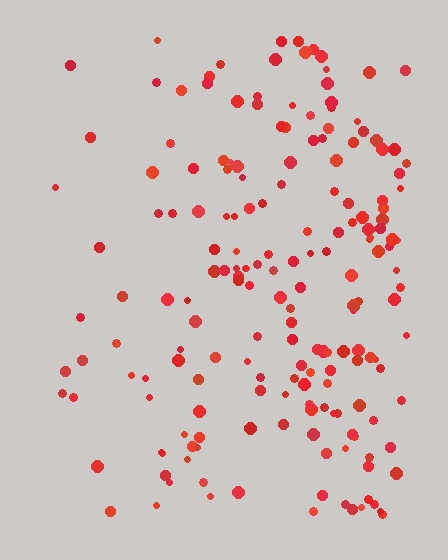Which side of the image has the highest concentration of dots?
The right.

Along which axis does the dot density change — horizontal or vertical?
Horizontal.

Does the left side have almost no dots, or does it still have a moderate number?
Still a moderate number, just noticeably fewer than the right.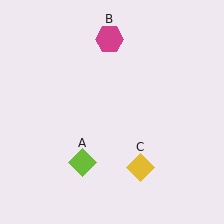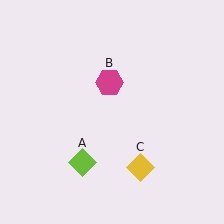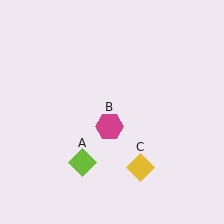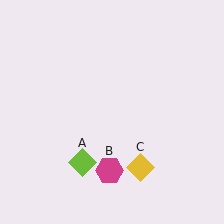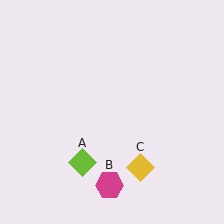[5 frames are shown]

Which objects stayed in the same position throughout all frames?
Lime diamond (object A) and yellow diamond (object C) remained stationary.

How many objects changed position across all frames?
1 object changed position: magenta hexagon (object B).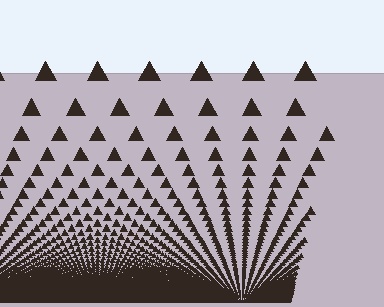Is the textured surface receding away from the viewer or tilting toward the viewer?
The surface appears to tilt toward the viewer. Texture elements get larger and sparser toward the top.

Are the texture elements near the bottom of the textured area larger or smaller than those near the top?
Smaller. The gradient is inverted — elements near the bottom are smaller and denser.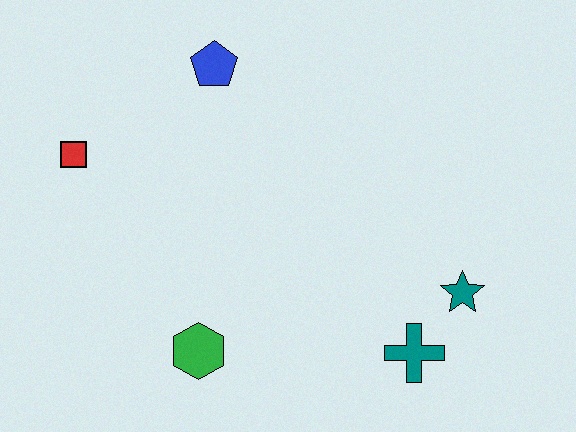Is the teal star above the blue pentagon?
No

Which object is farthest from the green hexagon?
The blue pentagon is farthest from the green hexagon.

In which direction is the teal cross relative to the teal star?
The teal cross is below the teal star.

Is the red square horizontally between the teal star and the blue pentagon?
No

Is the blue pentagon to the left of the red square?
No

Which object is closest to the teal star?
The teal cross is closest to the teal star.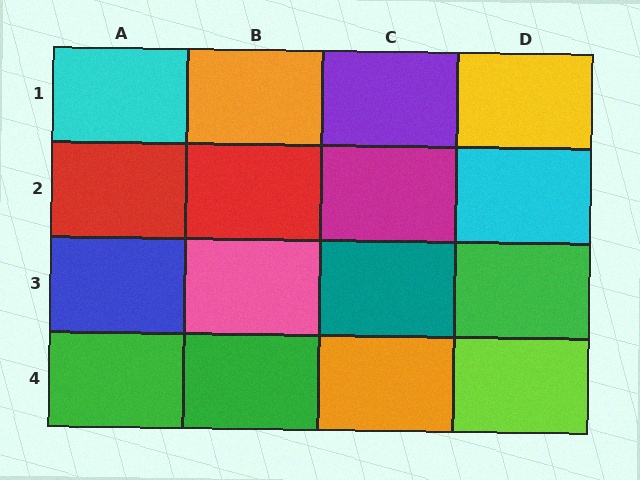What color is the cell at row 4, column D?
Lime.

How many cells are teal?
1 cell is teal.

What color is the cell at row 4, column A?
Green.